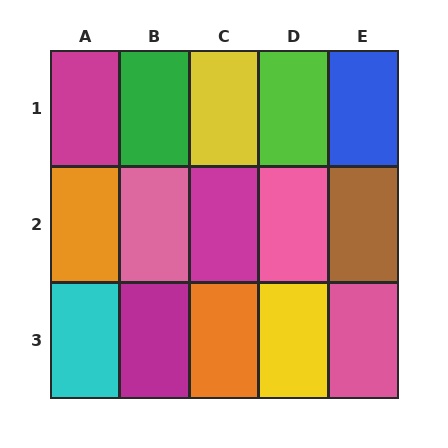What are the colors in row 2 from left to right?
Orange, pink, magenta, pink, brown.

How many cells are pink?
3 cells are pink.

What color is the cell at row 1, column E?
Blue.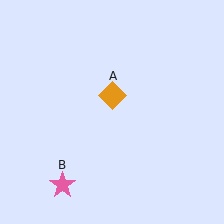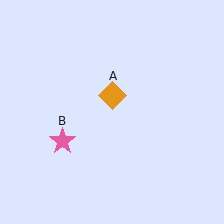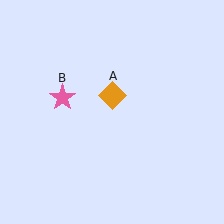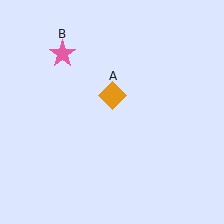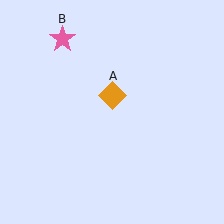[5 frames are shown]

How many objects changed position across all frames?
1 object changed position: pink star (object B).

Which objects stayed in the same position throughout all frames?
Orange diamond (object A) remained stationary.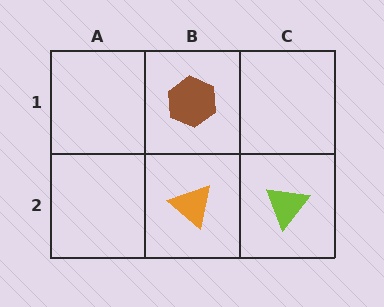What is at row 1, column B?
A brown hexagon.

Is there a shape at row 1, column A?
No, that cell is empty.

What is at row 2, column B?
An orange triangle.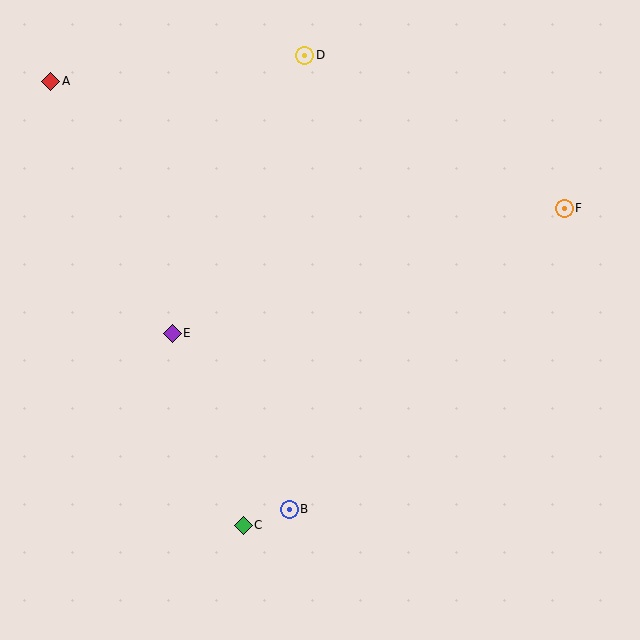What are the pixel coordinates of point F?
Point F is at (564, 208).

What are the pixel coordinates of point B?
Point B is at (289, 509).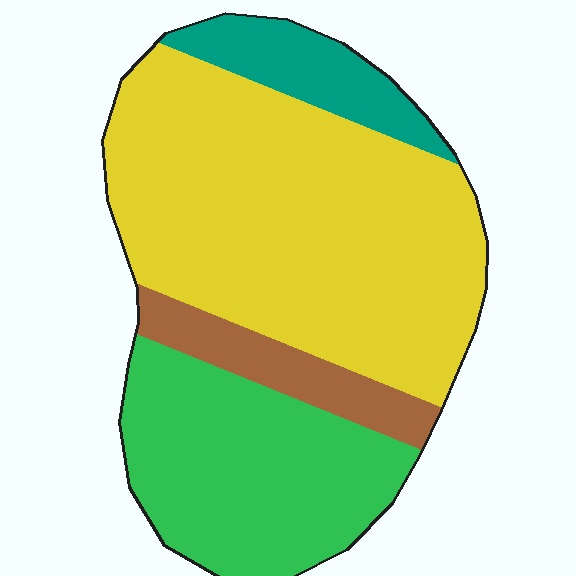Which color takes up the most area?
Yellow, at roughly 55%.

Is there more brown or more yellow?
Yellow.